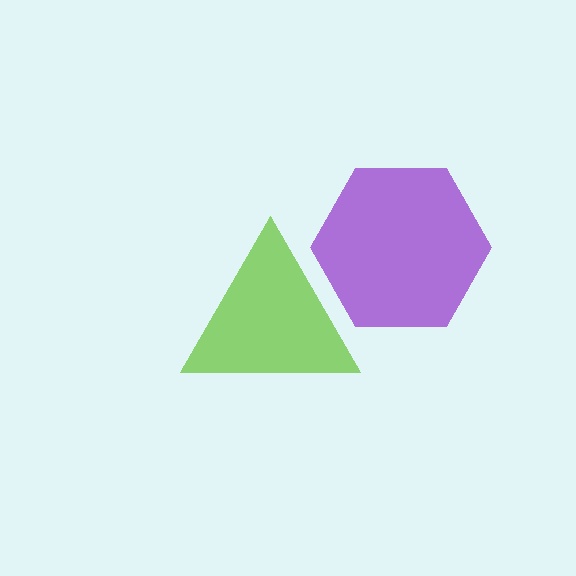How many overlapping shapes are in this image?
There are 2 overlapping shapes in the image.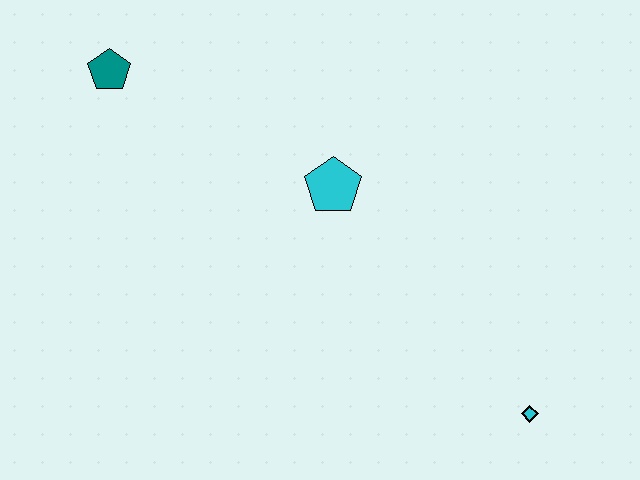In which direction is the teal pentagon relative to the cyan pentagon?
The teal pentagon is to the left of the cyan pentagon.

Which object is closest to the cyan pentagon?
The teal pentagon is closest to the cyan pentagon.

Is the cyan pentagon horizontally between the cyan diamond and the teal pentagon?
Yes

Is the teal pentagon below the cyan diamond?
No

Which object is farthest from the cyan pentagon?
The cyan diamond is farthest from the cyan pentagon.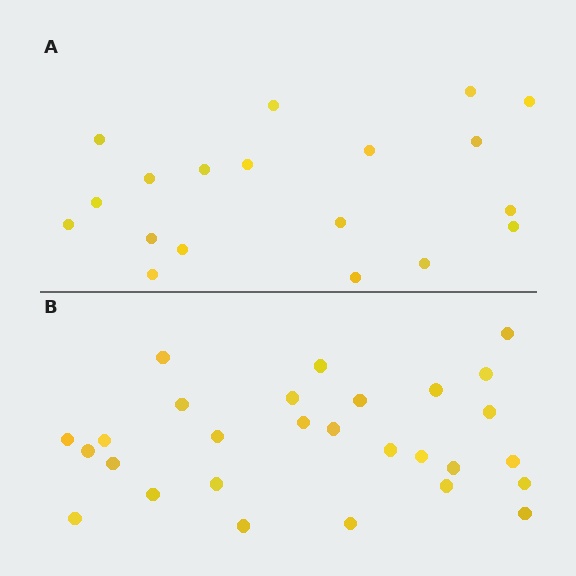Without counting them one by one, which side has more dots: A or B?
Region B (the bottom region) has more dots.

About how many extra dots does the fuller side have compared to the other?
Region B has roughly 8 or so more dots than region A.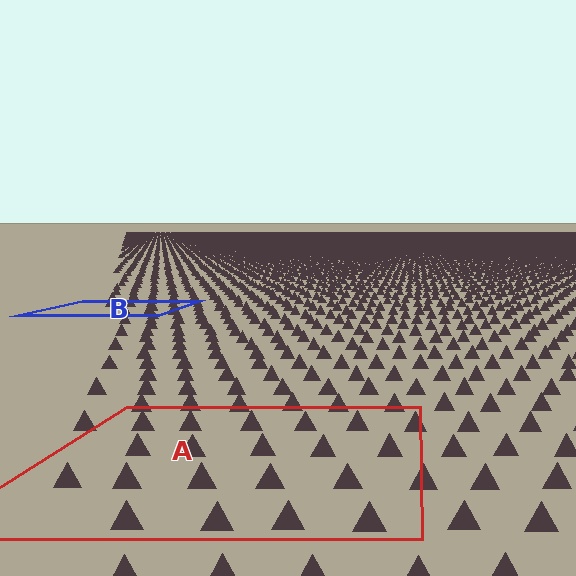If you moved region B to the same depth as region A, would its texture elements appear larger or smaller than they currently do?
They would appear larger. At a closer depth, the same texture elements are projected at a bigger on-screen size.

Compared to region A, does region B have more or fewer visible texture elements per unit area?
Region B has more texture elements per unit area — they are packed more densely because it is farther away.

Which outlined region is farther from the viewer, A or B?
Region B is farther from the viewer — the texture elements inside it appear smaller and more densely packed.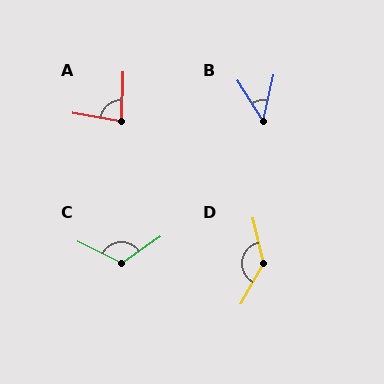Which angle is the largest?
D, at approximately 137 degrees.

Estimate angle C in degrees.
Approximately 120 degrees.